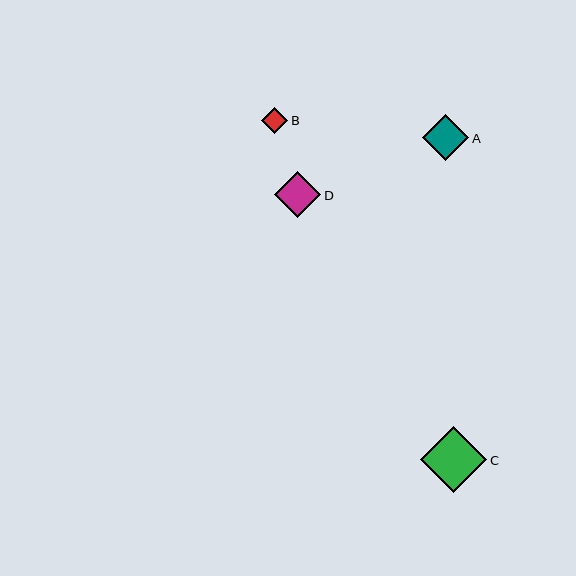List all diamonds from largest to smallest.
From largest to smallest: C, D, A, B.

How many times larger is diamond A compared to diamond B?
Diamond A is approximately 1.8 times the size of diamond B.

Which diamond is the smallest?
Diamond B is the smallest with a size of approximately 26 pixels.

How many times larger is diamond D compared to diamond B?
Diamond D is approximately 1.8 times the size of diamond B.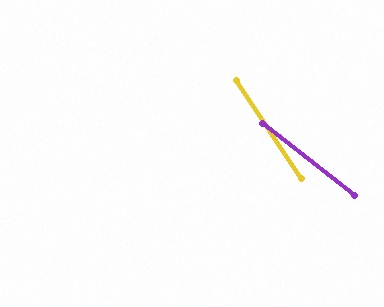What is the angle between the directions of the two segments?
Approximately 18 degrees.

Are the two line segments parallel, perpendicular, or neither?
Neither parallel nor perpendicular — they differ by about 18°.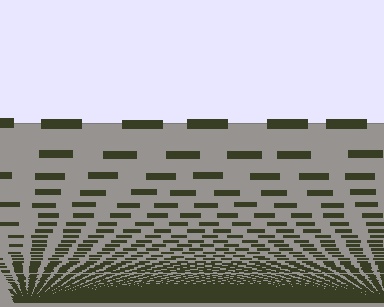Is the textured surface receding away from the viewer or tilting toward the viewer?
The surface appears to tilt toward the viewer. Texture elements get larger and sparser toward the top.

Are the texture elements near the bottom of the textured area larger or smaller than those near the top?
Smaller. The gradient is inverted — elements near the bottom are smaller and denser.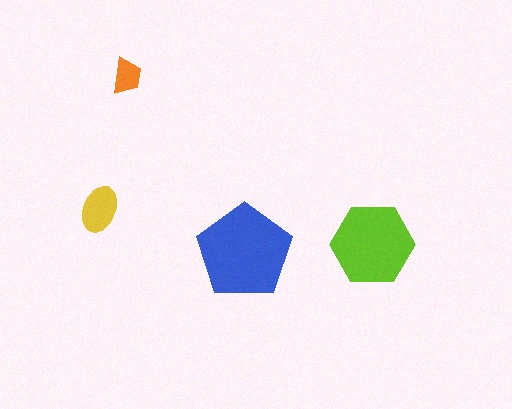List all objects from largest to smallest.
The blue pentagon, the lime hexagon, the yellow ellipse, the orange trapezoid.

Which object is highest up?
The orange trapezoid is topmost.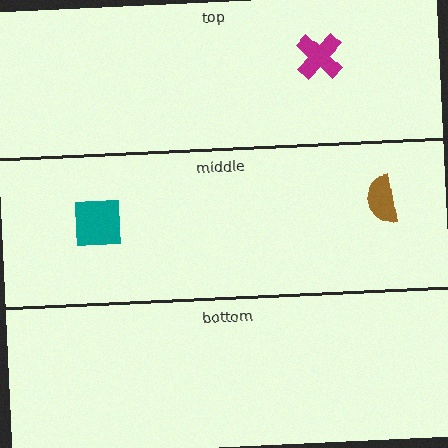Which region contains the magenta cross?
The top region.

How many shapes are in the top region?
1.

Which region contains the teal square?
The middle region.